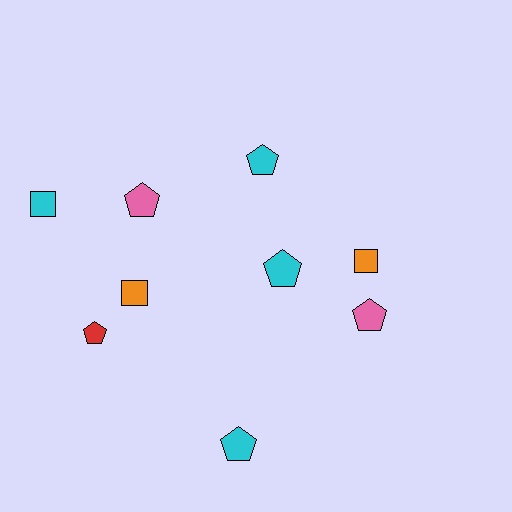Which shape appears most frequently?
Pentagon, with 6 objects.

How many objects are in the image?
There are 9 objects.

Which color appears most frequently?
Cyan, with 4 objects.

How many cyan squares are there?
There is 1 cyan square.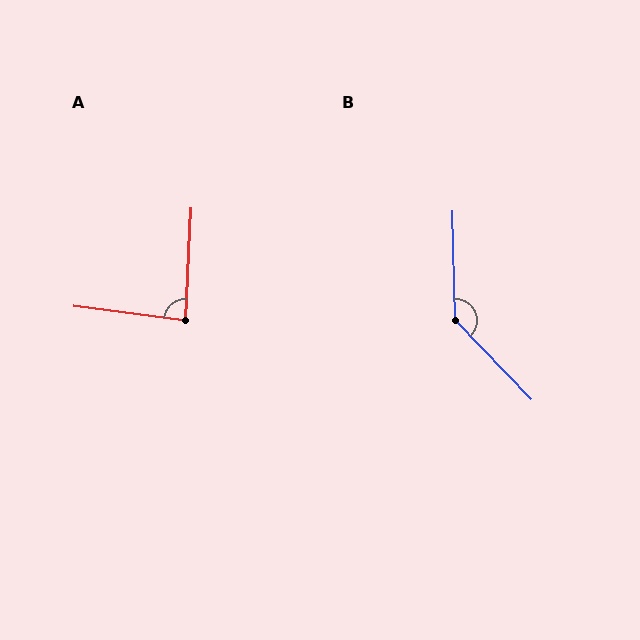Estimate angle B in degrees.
Approximately 137 degrees.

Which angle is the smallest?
A, at approximately 85 degrees.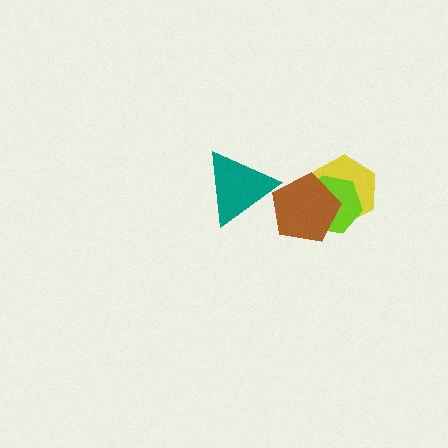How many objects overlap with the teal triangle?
1 object overlaps with the teal triangle.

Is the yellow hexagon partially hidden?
Yes, it is partially covered by another shape.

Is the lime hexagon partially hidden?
Yes, it is partially covered by another shape.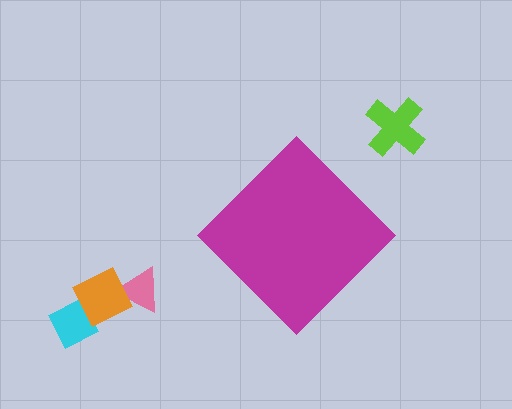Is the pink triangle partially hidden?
No, the pink triangle is fully visible.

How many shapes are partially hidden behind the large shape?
0 shapes are partially hidden.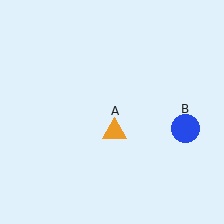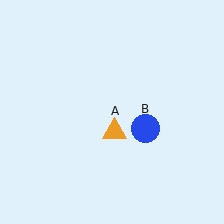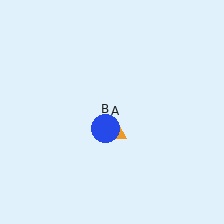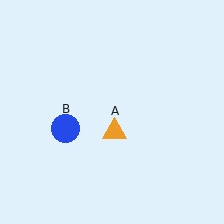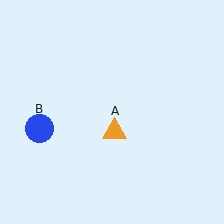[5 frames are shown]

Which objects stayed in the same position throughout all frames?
Orange triangle (object A) remained stationary.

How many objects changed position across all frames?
1 object changed position: blue circle (object B).